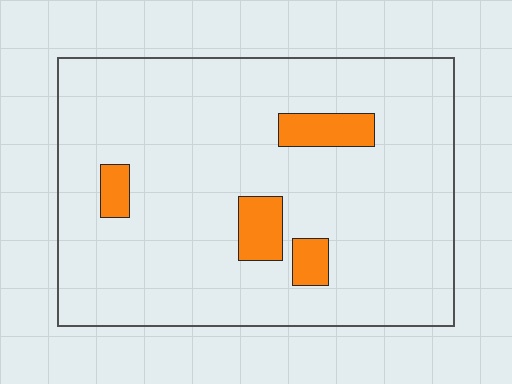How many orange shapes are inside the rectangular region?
4.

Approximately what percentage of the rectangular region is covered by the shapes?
Approximately 10%.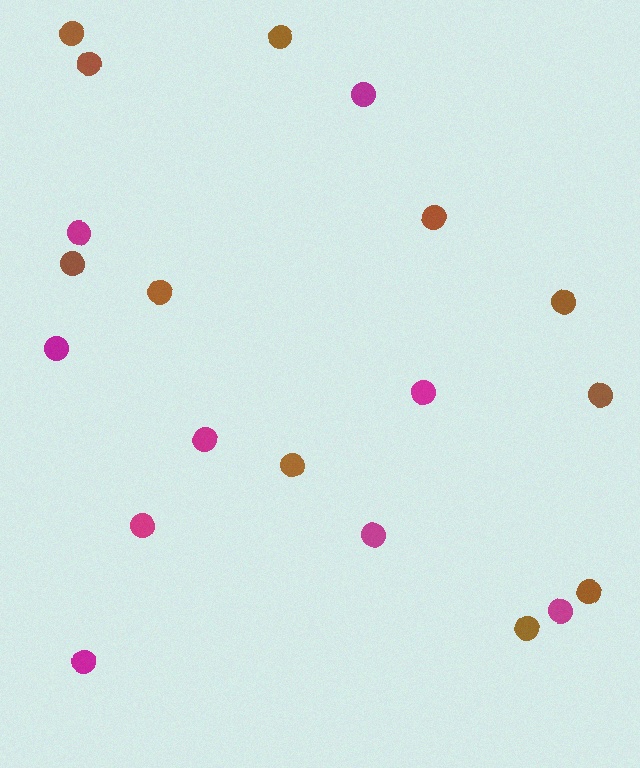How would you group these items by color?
There are 2 groups: one group of magenta circles (9) and one group of brown circles (11).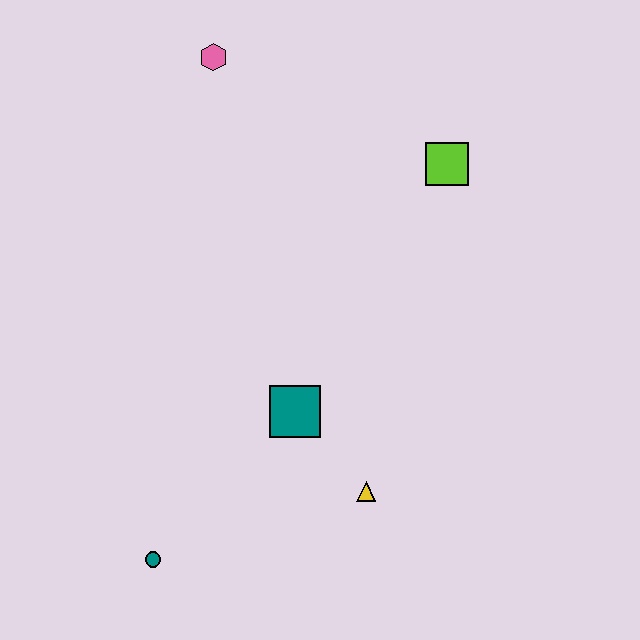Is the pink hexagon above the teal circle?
Yes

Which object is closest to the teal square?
The yellow triangle is closest to the teal square.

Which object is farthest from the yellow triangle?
The pink hexagon is farthest from the yellow triangle.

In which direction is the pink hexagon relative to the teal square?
The pink hexagon is above the teal square.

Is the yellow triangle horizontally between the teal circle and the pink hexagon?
No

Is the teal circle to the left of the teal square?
Yes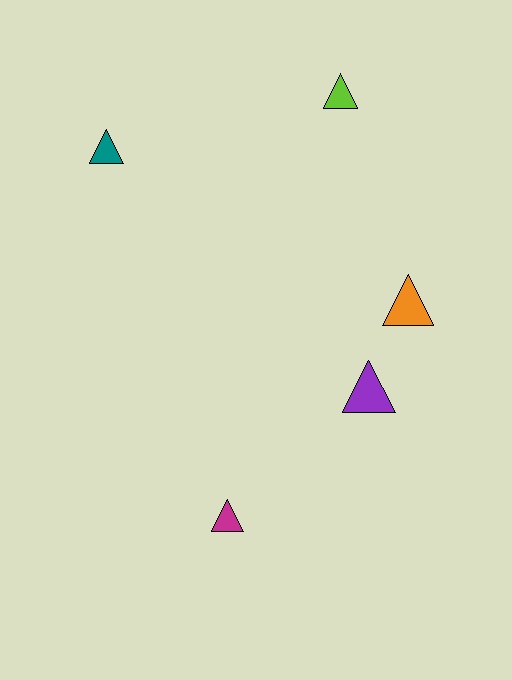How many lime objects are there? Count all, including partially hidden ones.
There is 1 lime object.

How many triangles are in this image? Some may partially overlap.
There are 5 triangles.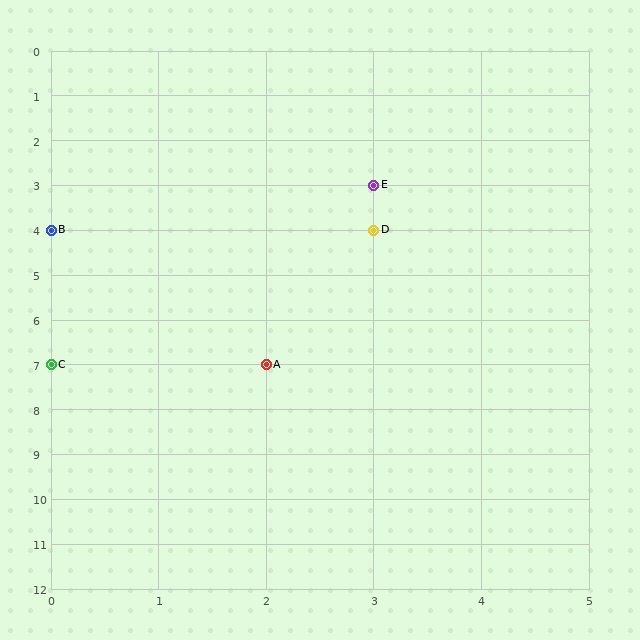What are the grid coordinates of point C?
Point C is at grid coordinates (0, 7).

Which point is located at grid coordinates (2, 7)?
Point A is at (2, 7).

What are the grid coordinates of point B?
Point B is at grid coordinates (0, 4).